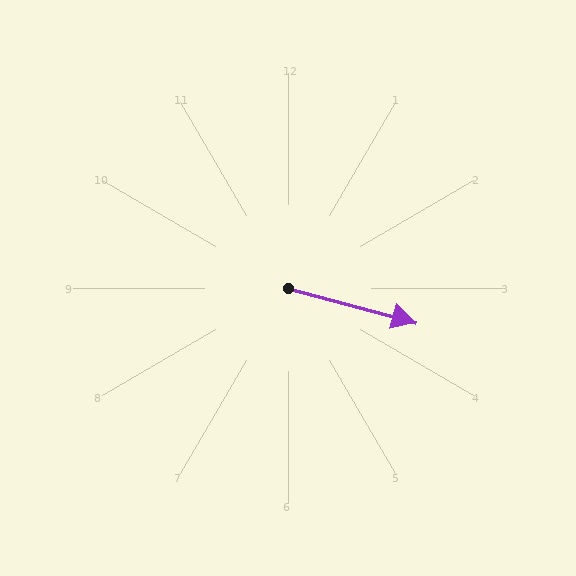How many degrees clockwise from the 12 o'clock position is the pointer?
Approximately 105 degrees.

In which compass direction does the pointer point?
East.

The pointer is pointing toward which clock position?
Roughly 4 o'clock.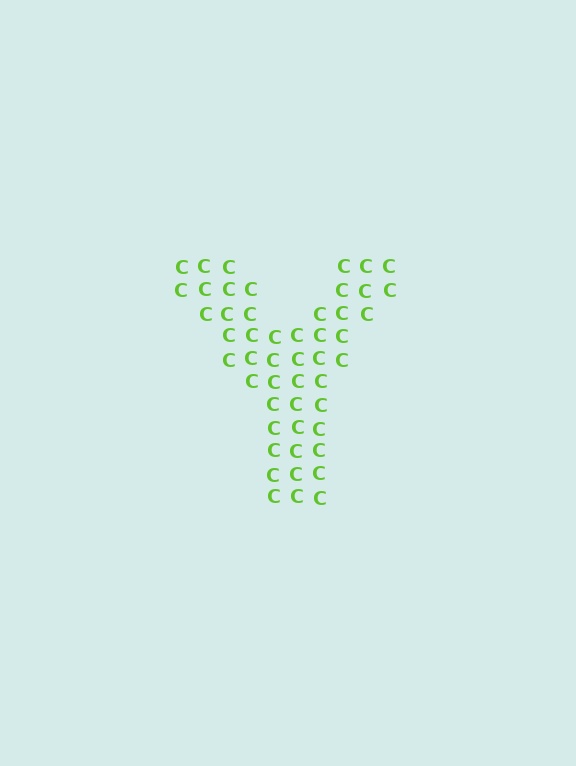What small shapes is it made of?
It is made of small letter C's.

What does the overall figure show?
The overall figure shows the letter Y.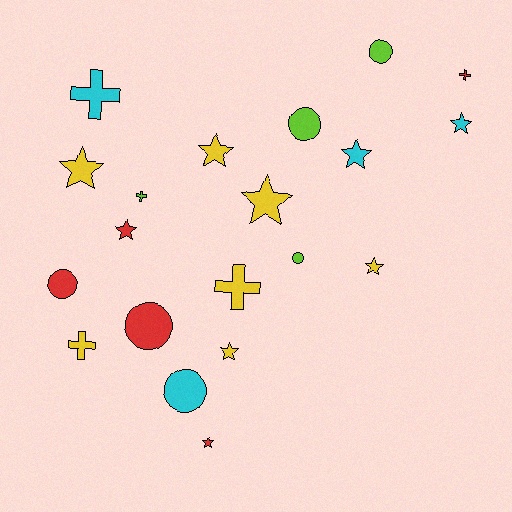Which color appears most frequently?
Yellow, with 7 objects.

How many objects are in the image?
There are 20 objects.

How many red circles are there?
There are 2 red circles.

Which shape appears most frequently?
Star, with 9 objects.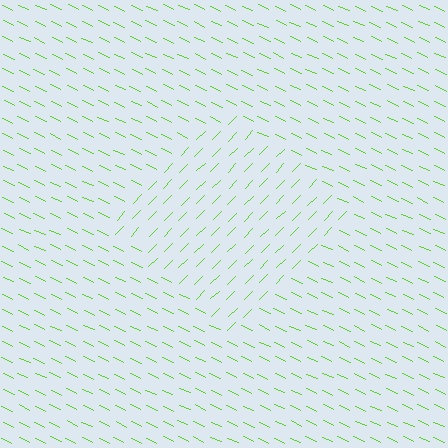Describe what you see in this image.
The image is filled with small lime line segments. A diamond region in the image has lines oriented differently from the surrounding lines, creating a visible texture boundary.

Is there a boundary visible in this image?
Yes, there is a texture boundary formed by a change in line orientation.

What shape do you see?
I see a diamond.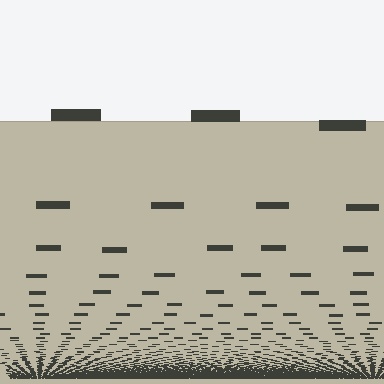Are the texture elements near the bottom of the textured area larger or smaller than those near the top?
Smaller. The gradient is inverted — elements near the bottom are smaller and denser.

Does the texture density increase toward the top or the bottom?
Density increases toward the bottom.